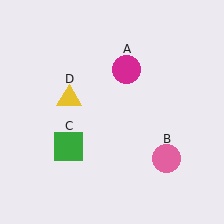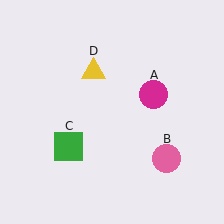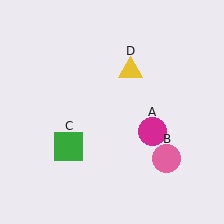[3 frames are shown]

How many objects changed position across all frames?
2 objects changed position: magenta circle (object A), yellow triangle (object D).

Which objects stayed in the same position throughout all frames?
Pink circle (object B) and green square (object C) remained stationary.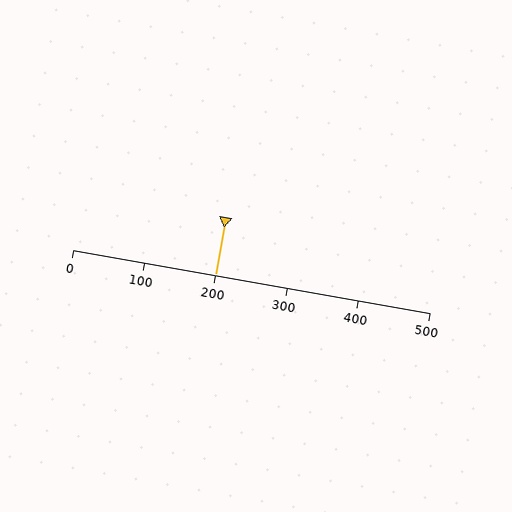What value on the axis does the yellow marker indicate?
The marker indicates approximately 200.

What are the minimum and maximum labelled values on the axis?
The axis runs from 0 to 500.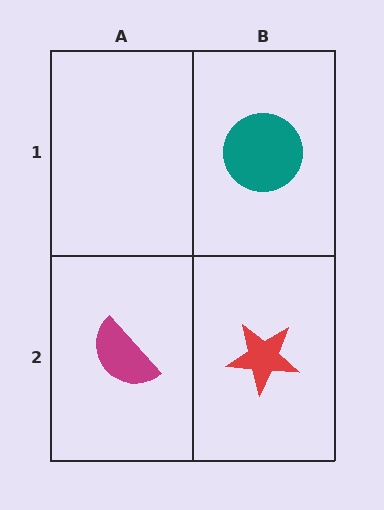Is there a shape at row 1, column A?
No, that cell is empty.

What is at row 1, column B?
A teal circle.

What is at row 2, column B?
A red star.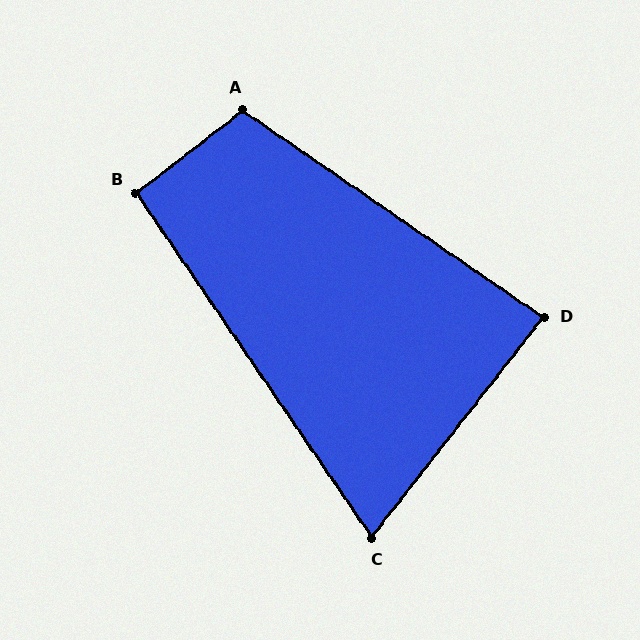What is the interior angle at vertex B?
Approximately 93 degrees (approximately right).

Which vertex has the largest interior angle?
A, at approximately 108 degrees.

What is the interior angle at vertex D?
Approximately 87 degrees (approximately right).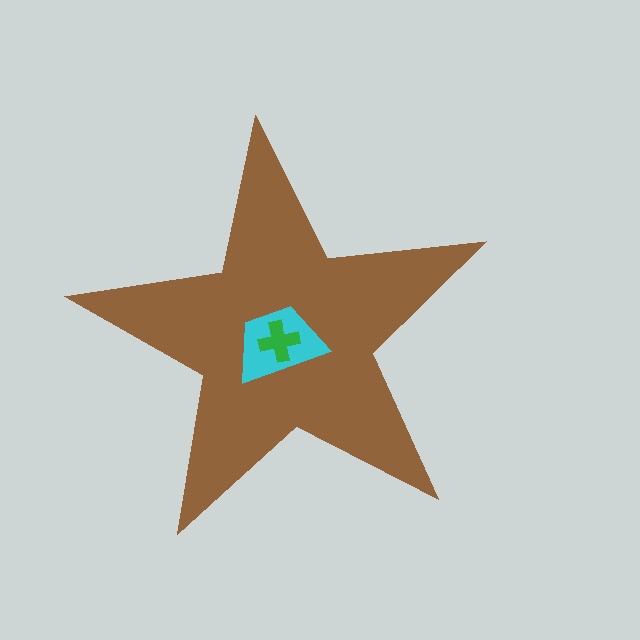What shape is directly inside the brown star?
The cyan trapezoid.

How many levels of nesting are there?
3.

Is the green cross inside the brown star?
Yes.